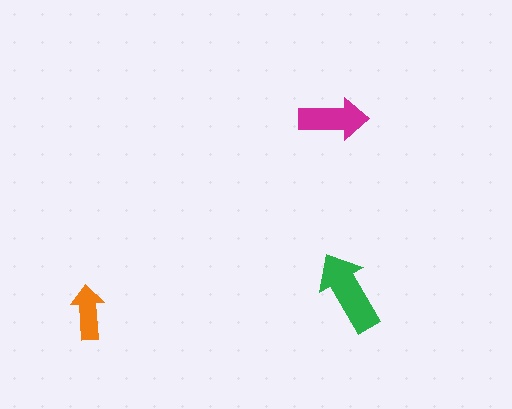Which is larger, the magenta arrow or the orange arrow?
The magenta one.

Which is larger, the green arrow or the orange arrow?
The green one.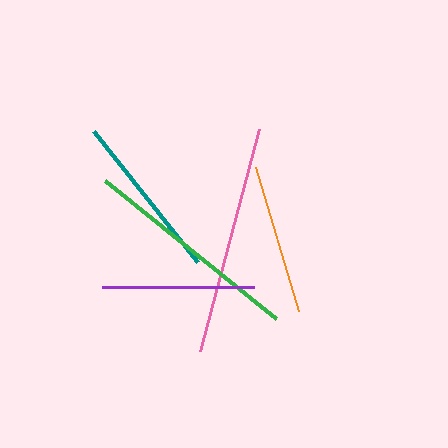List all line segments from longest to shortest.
From longest to shortest: pink, green, teal, purple, orange.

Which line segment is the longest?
The pink line is the longest at approximately 231 pixels.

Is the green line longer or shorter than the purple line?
The green line is longer than the purple line.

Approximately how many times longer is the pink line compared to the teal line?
The pink line is approximately 1.4 times the length of the teal line.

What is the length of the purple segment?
The purple segment is approximately 153 pixels long.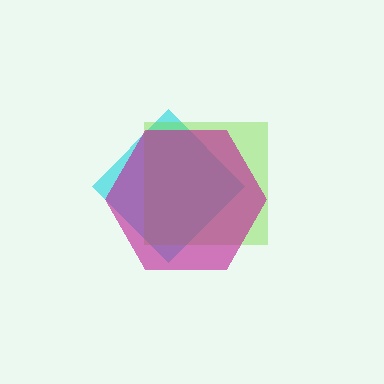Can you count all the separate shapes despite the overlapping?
Yes, there are 3 separate shapes.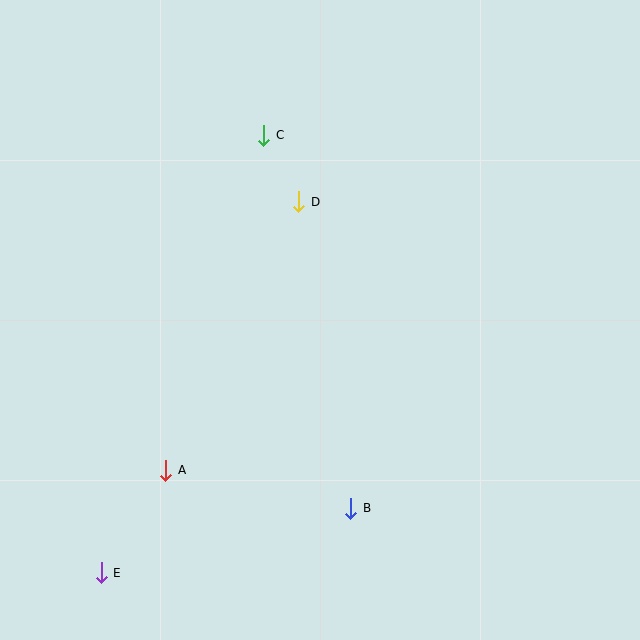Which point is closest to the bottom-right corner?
Point B is closest to the bottom-right corner.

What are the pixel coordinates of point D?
Point D is at (299, 202).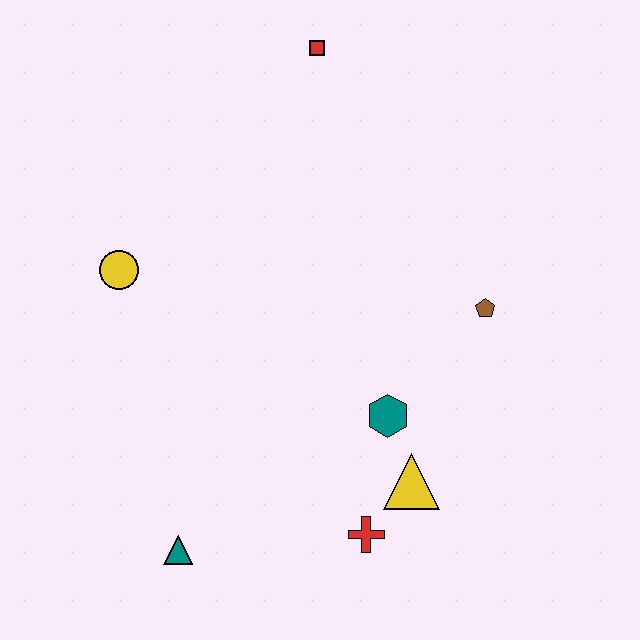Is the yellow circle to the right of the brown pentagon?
No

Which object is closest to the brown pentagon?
The teal hexagon is closest to the brown pentagon.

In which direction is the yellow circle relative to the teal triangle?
The yellow circle is above the teal triangle.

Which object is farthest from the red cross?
The red square is farthest from the red cross.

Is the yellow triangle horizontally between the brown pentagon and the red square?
Yes